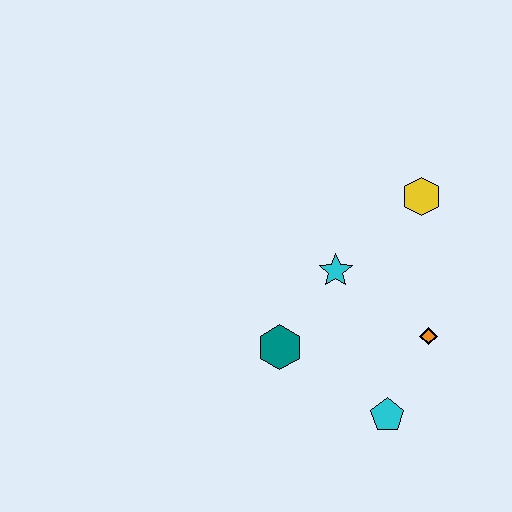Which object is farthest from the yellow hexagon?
The cyan pentagon is farthest from the yellow hexagon.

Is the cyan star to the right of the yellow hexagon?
No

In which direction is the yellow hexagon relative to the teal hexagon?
The yellow hexagon is above the teal hexagon.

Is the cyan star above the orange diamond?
Yes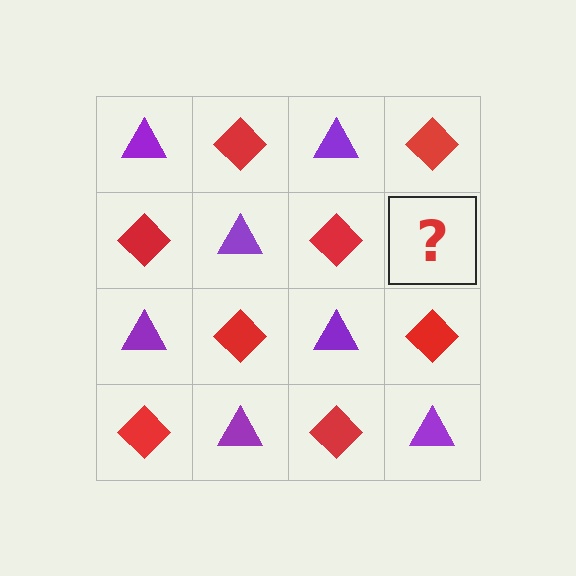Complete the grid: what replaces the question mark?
The question mark should be replaced with a purple triangle.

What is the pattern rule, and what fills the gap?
The rule is that it alternates purple triangle and red diamond in a checkerboard pattern. The gap should be filled with a purple triangle.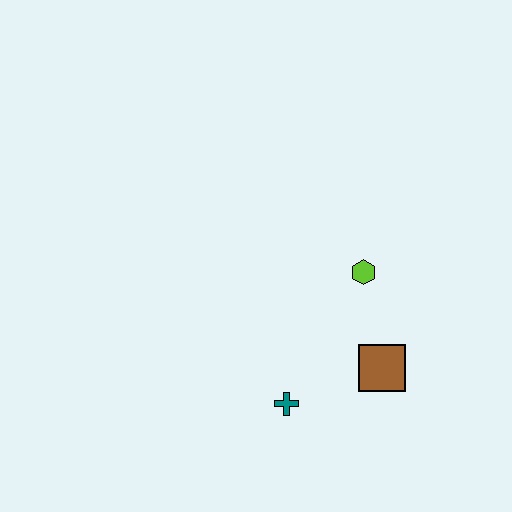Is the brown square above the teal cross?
Yes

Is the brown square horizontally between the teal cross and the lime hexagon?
No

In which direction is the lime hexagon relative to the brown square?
The lime hexagon is above the brown square.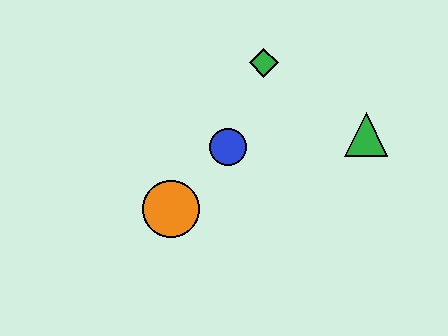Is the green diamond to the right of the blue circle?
Yes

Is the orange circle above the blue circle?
No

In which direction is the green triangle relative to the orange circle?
The green triangle is to the right of the orange circle.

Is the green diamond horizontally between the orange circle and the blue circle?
No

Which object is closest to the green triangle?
The green diamond is closest to the green triangle.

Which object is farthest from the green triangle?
The orange circle is farthest from the green triangle.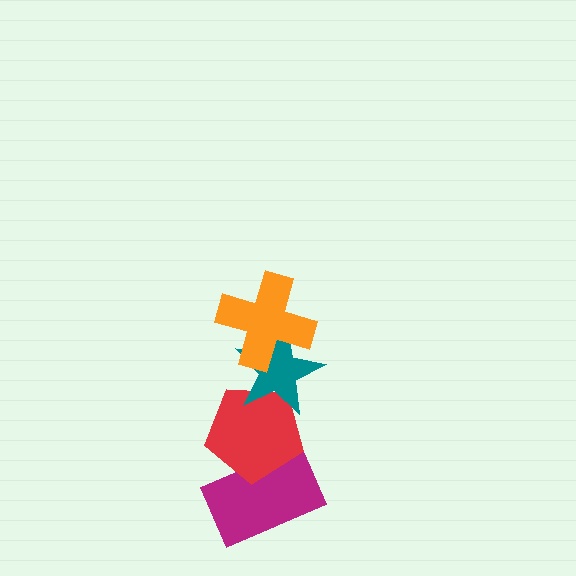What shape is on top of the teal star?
The orange cross is on top of the teal star.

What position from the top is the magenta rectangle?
The magenta rectangle is 4th from the top.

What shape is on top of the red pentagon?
The teal star is on top of the red pentagon.